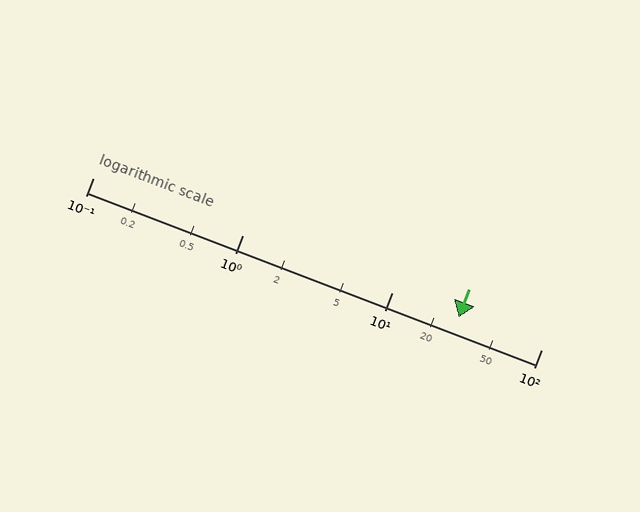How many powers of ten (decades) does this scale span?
The scale spans 3 decades, from 0.1 to 100.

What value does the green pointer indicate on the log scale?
The pointer indicates approximately 28.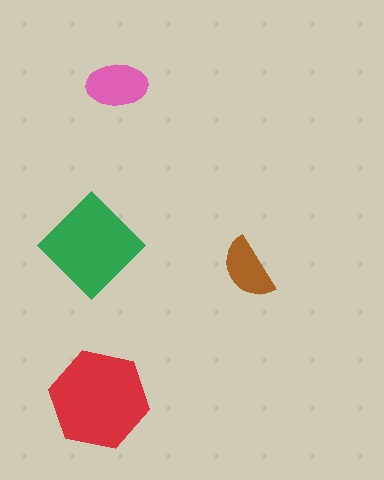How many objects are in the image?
There are 4 objects in the image.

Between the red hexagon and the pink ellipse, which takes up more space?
The red hexagon.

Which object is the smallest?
The brown semicircle.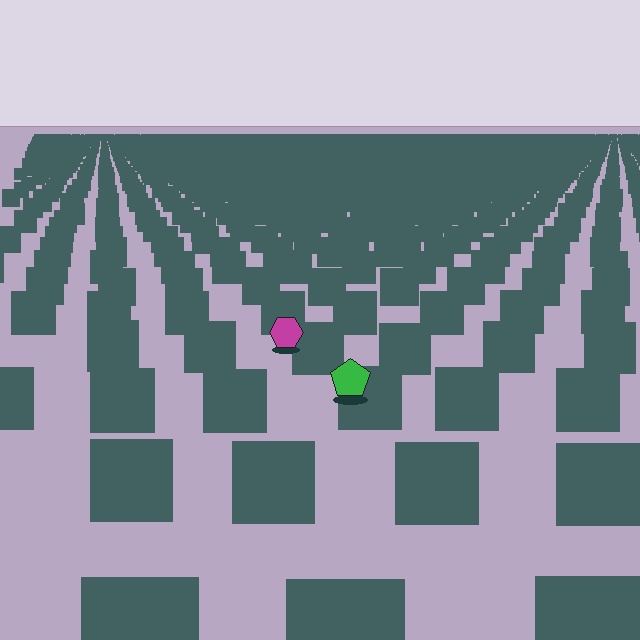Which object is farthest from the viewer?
The magenta hexagon is farthest from the viewer. It appears smaller and the ground texture around it is denser.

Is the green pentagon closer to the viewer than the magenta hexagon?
Yes. The green pentagon is closer — you can tell from the texture gradient: the ground texture is coarser near it.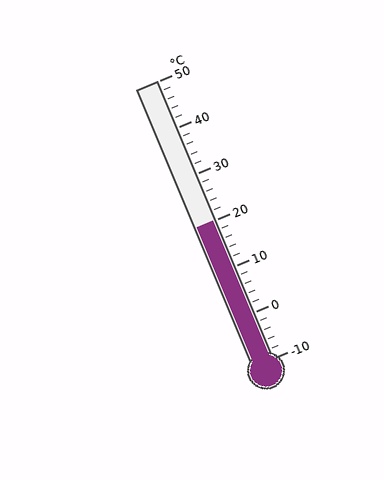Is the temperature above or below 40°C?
The temperature is below 40°C.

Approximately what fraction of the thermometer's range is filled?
The thermometer is filled to approximately 50% of its range.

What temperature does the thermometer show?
The thermometer shows approximately 20°C.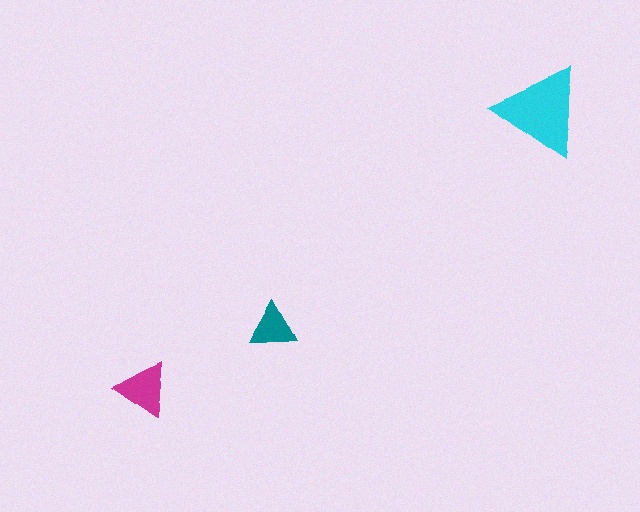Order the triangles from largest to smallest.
the cyan one, the magenta one, the teal one.